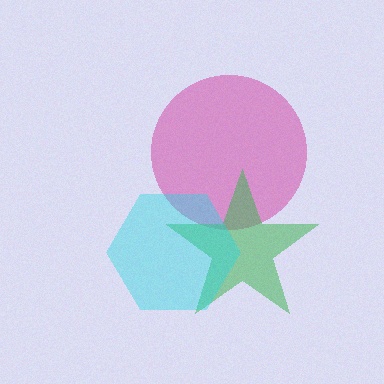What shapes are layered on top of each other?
The layered shapes are: a magenta circle, a green star, a cyan hexagon.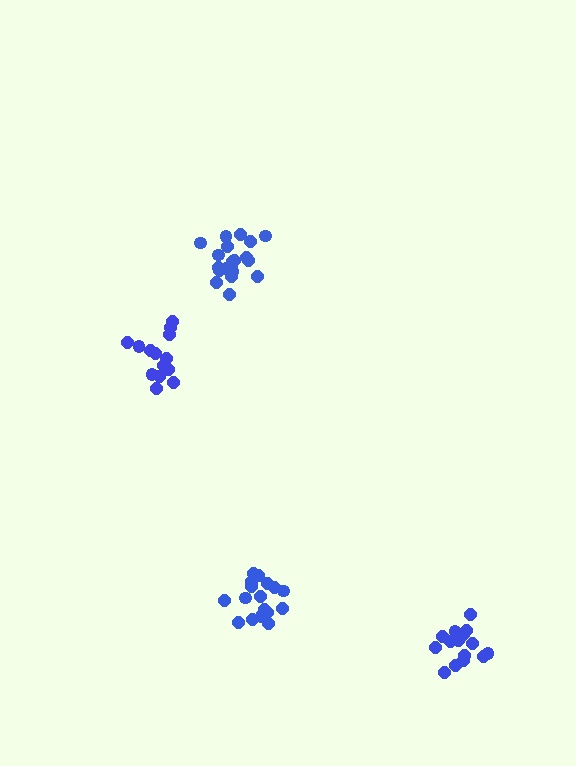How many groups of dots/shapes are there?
There are 4 groups.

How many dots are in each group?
Group 1: 18 dots, Group 2: 20 dots, Group 3: 16 dots, Group 4: 14 dots (68 total).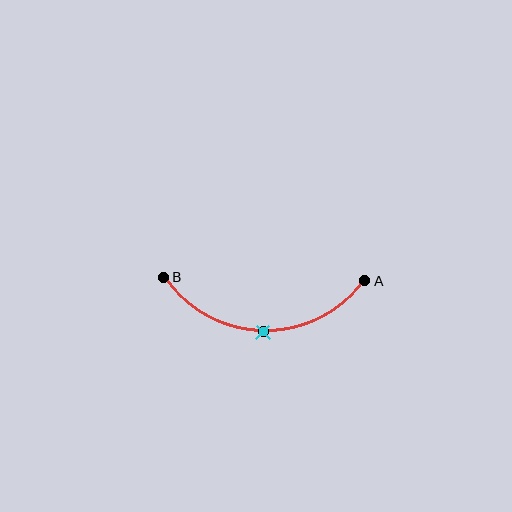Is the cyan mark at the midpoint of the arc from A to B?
Yes. The cyan mark lies on the arc at equal arc-length from both A and B — it is the arc midpoint.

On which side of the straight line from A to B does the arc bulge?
The arc bulges below the straight line connecting A and B.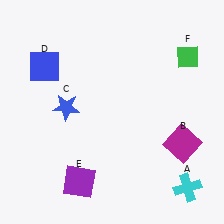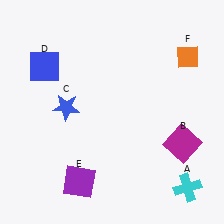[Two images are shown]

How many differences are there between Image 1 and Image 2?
There is 1 difference between the two images.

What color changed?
The diamond (F) changed from green in Image 1 to orange in Image 2.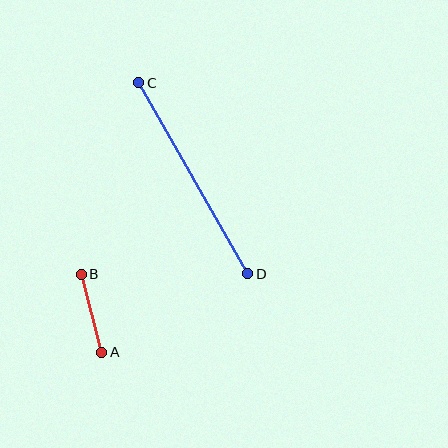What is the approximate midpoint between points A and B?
The midpoint is at approximately (92, 313) pixels.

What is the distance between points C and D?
The distance is approximately 220 pixels.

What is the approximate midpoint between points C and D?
The midpoint is at approximately (193, 178) pixels.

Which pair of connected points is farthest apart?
Points C and D are farthest apart.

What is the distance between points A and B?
The distance is approximately 81 pixels.